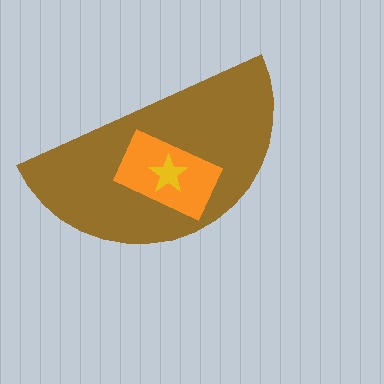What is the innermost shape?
The yellow star.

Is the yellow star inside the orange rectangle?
Yes.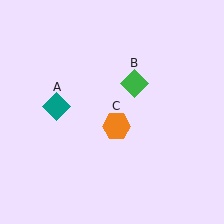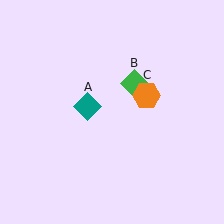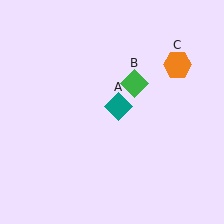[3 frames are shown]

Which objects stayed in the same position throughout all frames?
Green diamond (object B) remained stationary.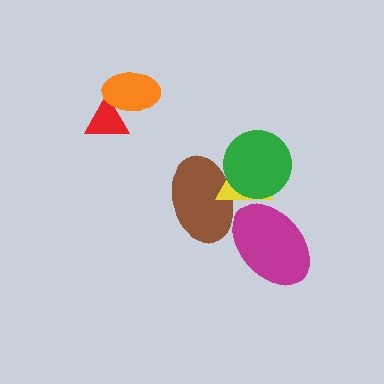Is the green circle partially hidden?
No, no other shape covers it.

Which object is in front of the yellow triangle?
The green circle is in front of the yellow triangle.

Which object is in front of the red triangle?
The orange ellipse is in front of the red triangle.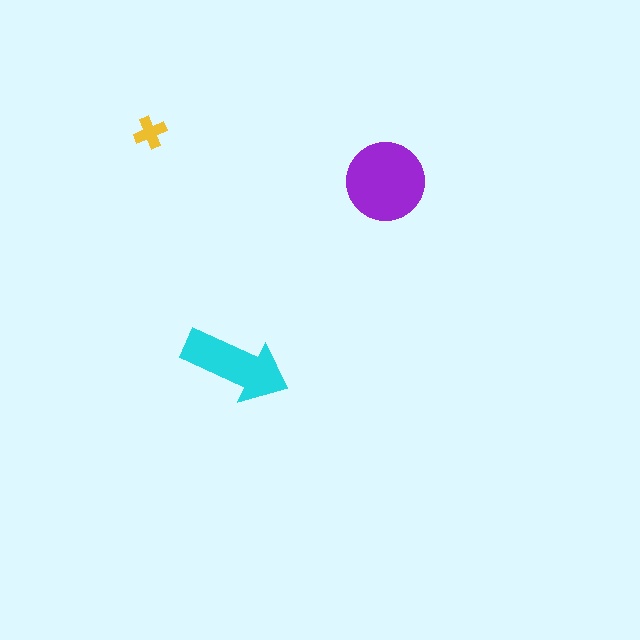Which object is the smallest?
The yellow cross.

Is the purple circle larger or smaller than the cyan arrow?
Larger.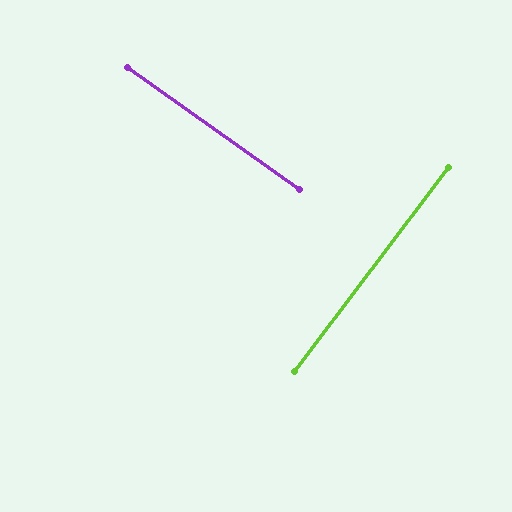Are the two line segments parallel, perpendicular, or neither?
Perpendicular — they meet at approximately 88°.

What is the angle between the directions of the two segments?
Approximately 88 degrees.